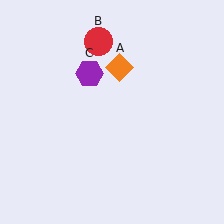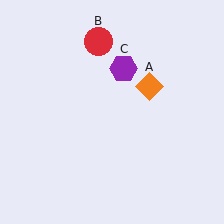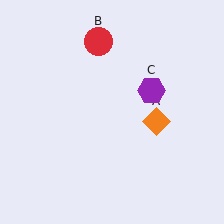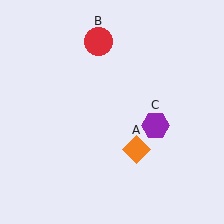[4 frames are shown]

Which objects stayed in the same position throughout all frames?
Red circle (object B) remained stationary.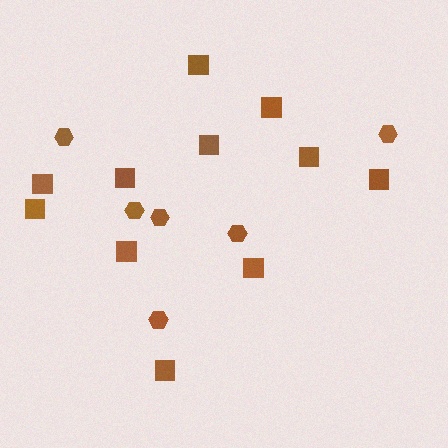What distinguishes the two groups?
There are 2 groups: one group of squares (11) and one group of hexagons (6).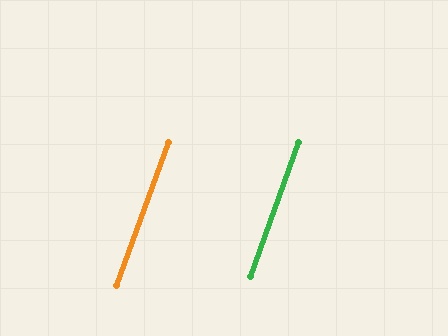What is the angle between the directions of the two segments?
Approximately 0 degrees.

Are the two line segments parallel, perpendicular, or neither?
Parallel — their directions differ by only 0.1°.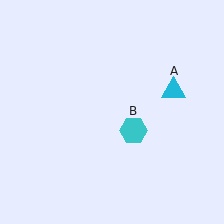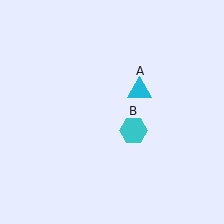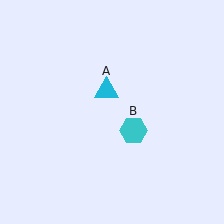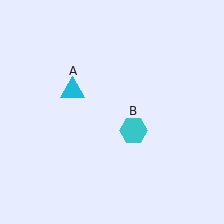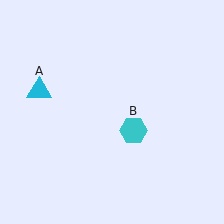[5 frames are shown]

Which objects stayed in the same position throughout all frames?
Cyan hexagon (object B) remained stationary.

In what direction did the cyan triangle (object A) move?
The cyan triangle (object A) moved left.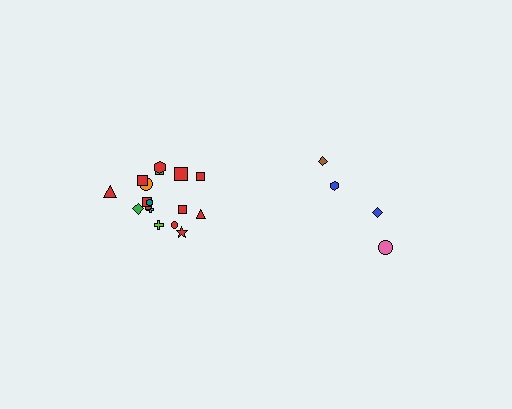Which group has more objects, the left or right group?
The left group.